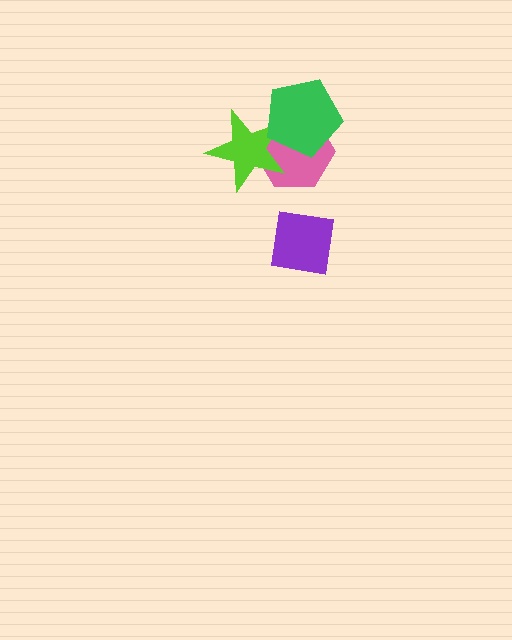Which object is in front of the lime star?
The green pentagon is in front of the lime star.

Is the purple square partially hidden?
No, no other shape covers it.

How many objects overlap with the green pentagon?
2 objects overlap with the green pentagon.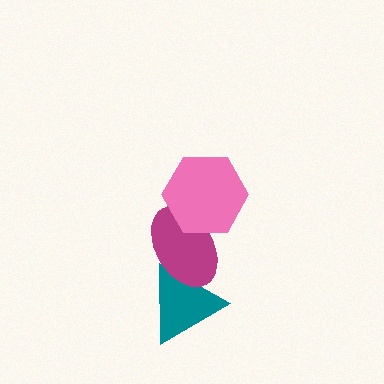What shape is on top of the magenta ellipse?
The pink hexagon is on top of the magenta ellipse.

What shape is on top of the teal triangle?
The magenta ellipse is on top of the teal triangle.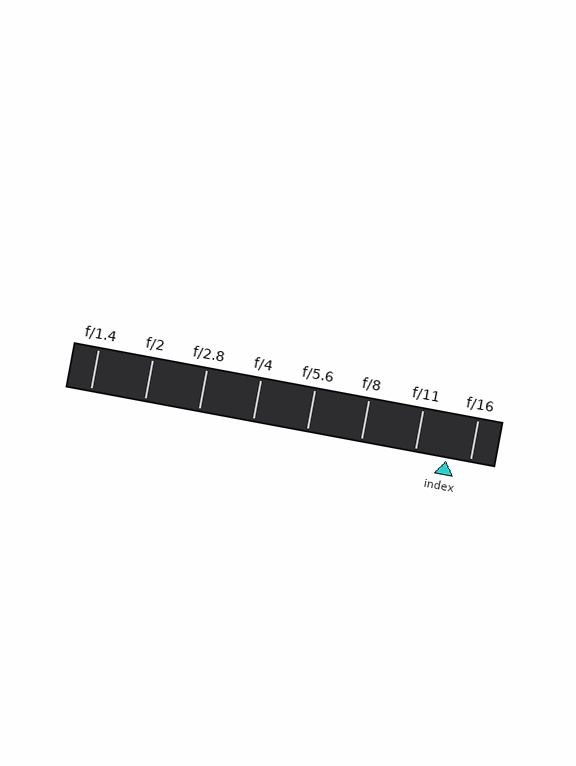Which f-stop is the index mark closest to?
The index mark is closest to f/16.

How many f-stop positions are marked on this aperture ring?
There are 8 f-stop positions marked.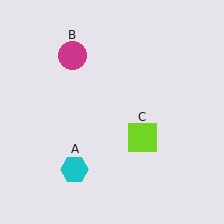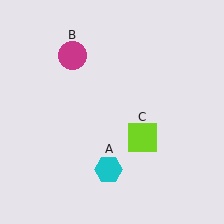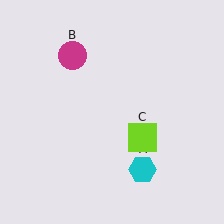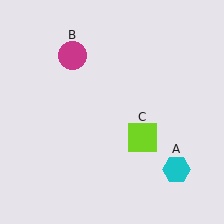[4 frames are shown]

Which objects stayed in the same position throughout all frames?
Magenta circle (object B) and lime square (object C) remained stationary.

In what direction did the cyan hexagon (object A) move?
The cyan hexagon (object A) moved right.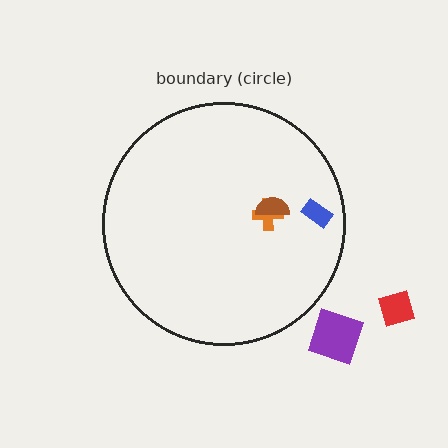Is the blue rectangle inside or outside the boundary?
Inside.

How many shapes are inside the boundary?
3 inside, 2 outside.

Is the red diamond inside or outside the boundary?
Outside.